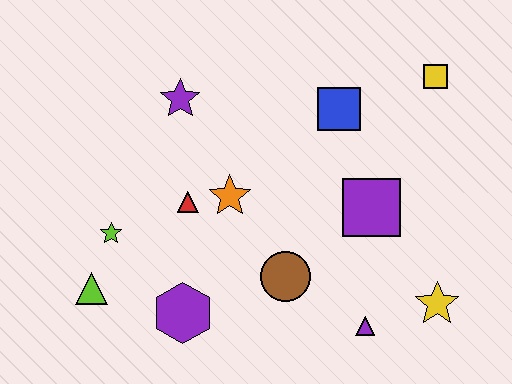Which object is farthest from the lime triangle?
The yellow square is farthest from the lime triangle.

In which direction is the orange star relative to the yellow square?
The orange star is to the left of the yellow square.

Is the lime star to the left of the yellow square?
Yes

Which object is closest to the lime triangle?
The lime star is closest to the lime triangle.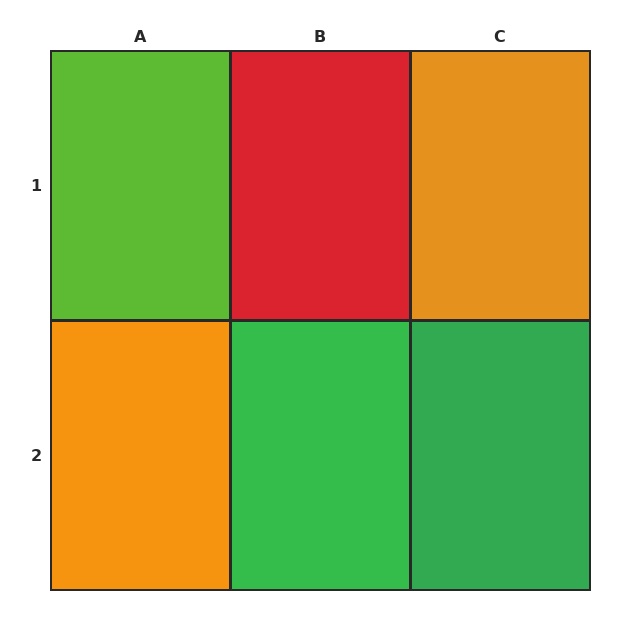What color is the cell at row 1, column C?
Orange.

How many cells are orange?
2 cells are orange.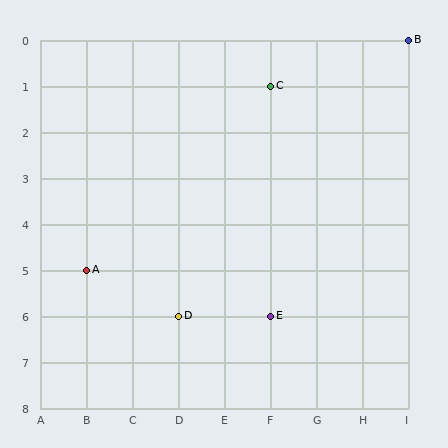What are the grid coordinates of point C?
Point C is at grid coordinates (F, 1).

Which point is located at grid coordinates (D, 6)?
Point D is at (D, 6).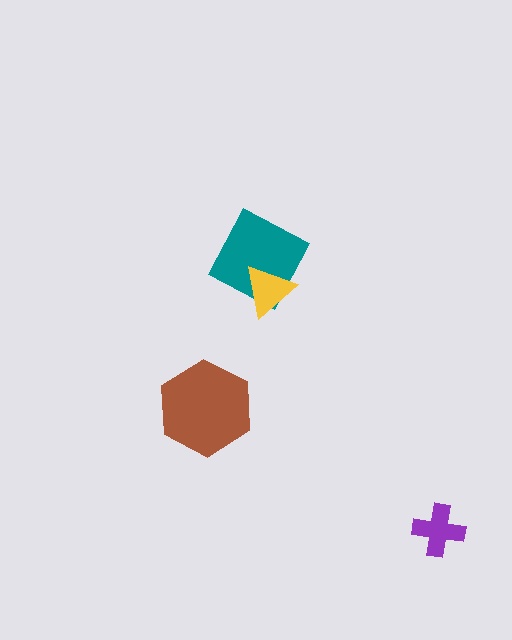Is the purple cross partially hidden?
No, no other shape covers it.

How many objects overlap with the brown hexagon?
0 objects overlap with the brown hexagon.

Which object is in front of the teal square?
The yellow triangle is in front of the teal square.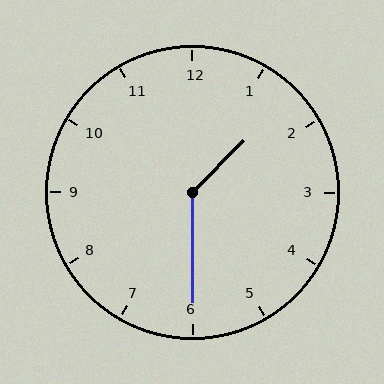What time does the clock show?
1:30.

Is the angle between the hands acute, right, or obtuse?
It is obtuse.